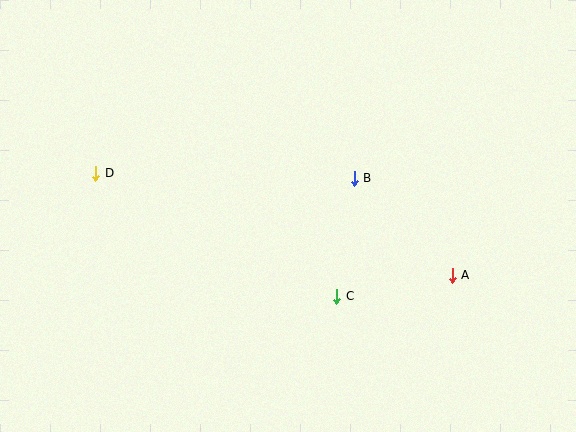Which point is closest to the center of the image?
Point B at (354, 178) is closest to the center.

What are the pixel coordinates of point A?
Point A is at (452, 275).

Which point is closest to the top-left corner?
Point D is closest to the top-left corner.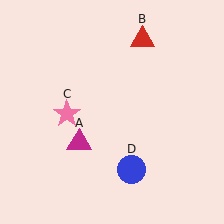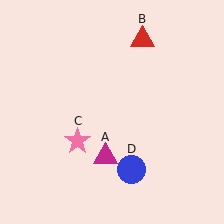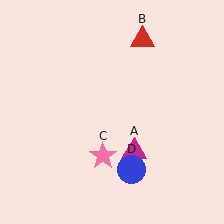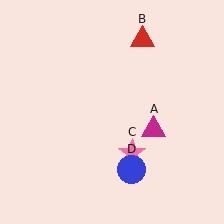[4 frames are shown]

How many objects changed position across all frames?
2 objects changed position: magenta triangle (object A), pink star (object C).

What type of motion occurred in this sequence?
The magenta triangle (object A), pink star (object C) rotated counterclockwise around the center of the scene.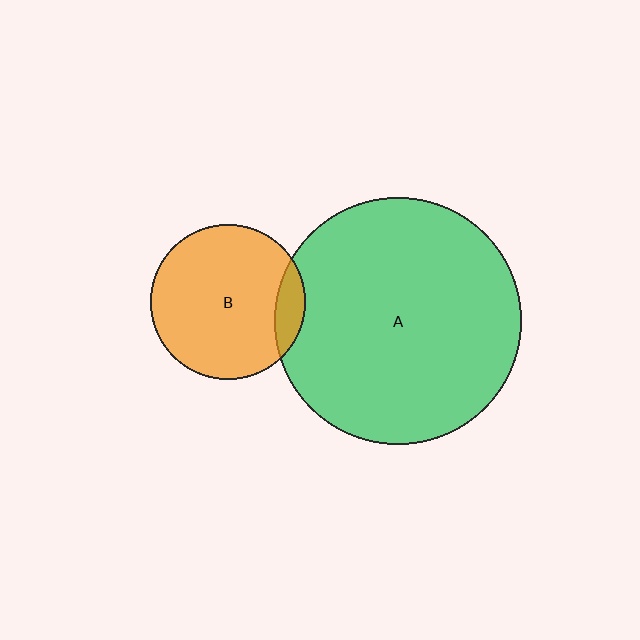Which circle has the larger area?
Circle A (green).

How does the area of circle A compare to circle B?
Approximately 2.5 times.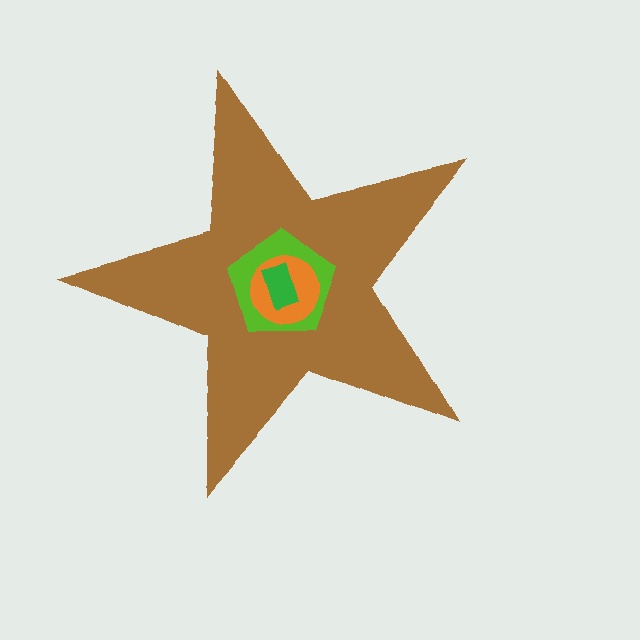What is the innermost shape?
The green rectangle.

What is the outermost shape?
The brown star.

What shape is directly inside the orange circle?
The green rectangle.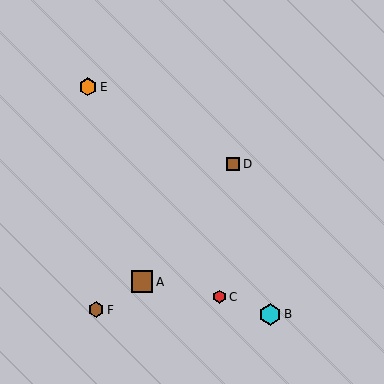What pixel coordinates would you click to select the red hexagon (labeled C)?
Click at (220, 297) to select the red hexagon C.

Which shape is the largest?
The brown square (labeled A) is the largest.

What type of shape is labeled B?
Shape B is a cyan hexagon.